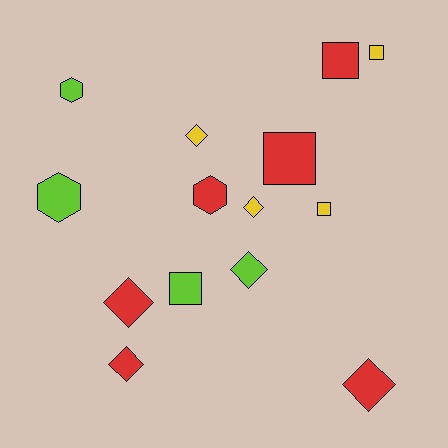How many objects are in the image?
There are 14 objects.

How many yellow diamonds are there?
There are 2 yellow diamonds.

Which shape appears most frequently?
Diamond, with 6 objects.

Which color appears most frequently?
Red, with 6 objects.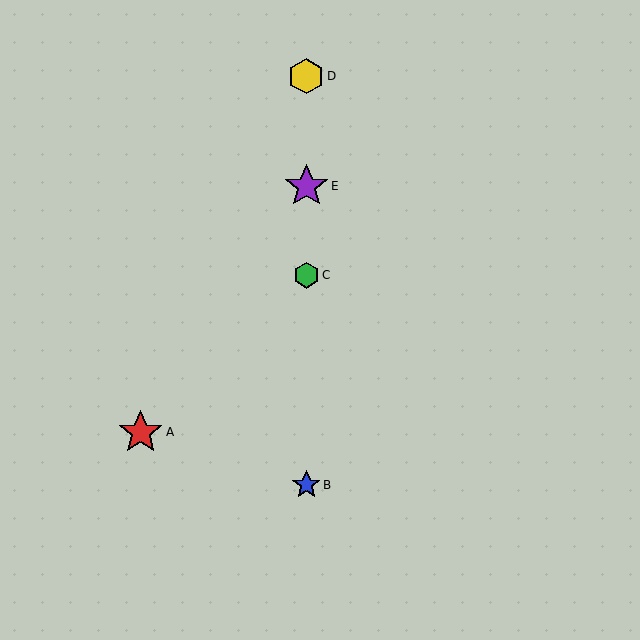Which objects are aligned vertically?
Objects B, C, D, E are aligned vertically.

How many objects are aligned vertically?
4 objects (B, C, D, E) are aligned vertically.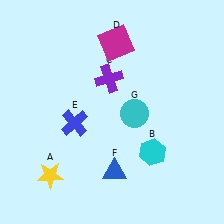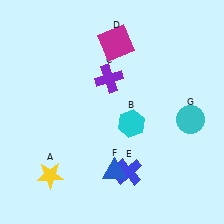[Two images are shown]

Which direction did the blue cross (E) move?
The blue cross (E) moved right.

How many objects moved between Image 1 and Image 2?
3 objects moved between the two images.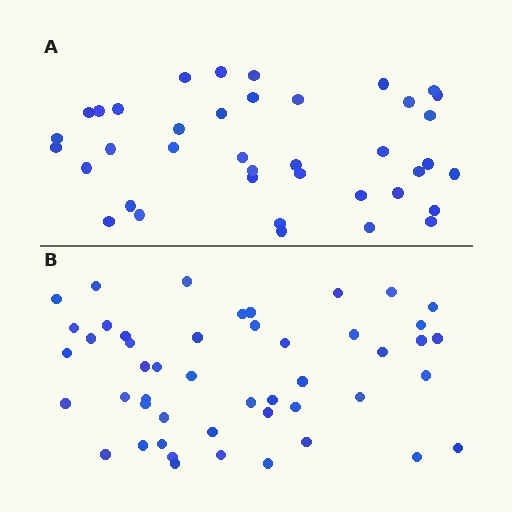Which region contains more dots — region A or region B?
Region B (the bottom region) has more dots.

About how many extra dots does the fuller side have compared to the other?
Region B has roughly 8 or so more dots than region A.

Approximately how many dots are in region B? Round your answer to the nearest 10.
About 50 dots. (The exact count is 48, which rounds to 50.)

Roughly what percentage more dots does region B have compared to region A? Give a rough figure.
About 25% more.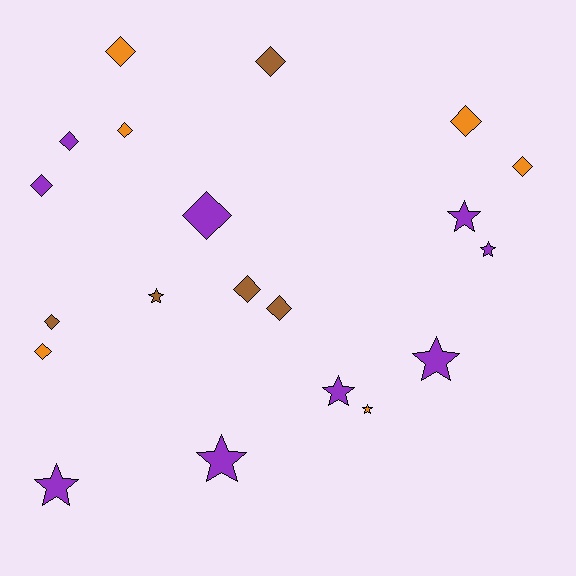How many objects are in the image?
There are 20 objects.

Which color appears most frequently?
Purple, with 9 objects.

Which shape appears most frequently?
Diamond, with 12 objects.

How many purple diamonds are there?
There are 3 purple diamonds.